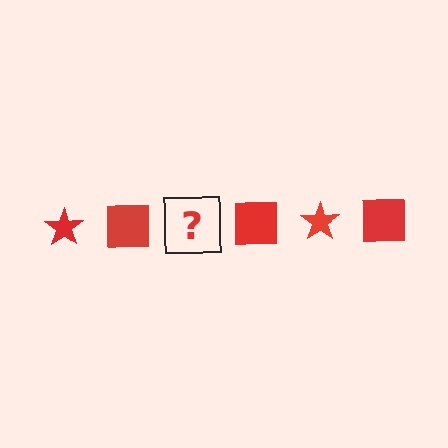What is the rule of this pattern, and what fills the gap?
The rule is that the pattern cycles through star, square shapes in red. The gap should be filled with a red star.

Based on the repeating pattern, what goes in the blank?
The blank should be a red star.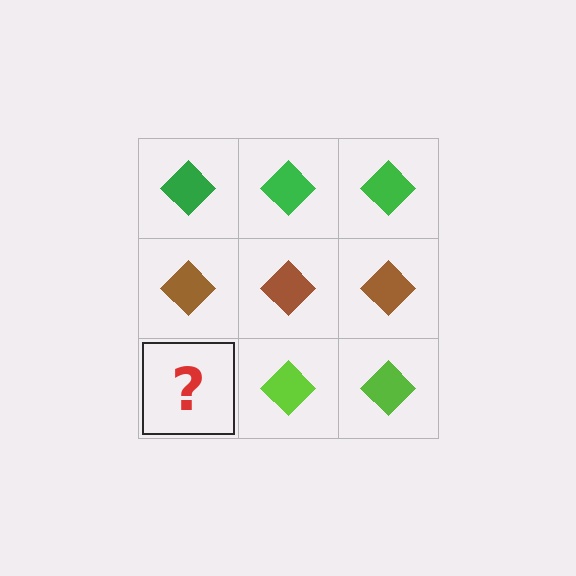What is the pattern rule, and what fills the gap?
The rule is that each row has a consistent color. The gap should be filled with a lime diamond.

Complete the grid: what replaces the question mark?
The question mark should be replaced with a lime diamond.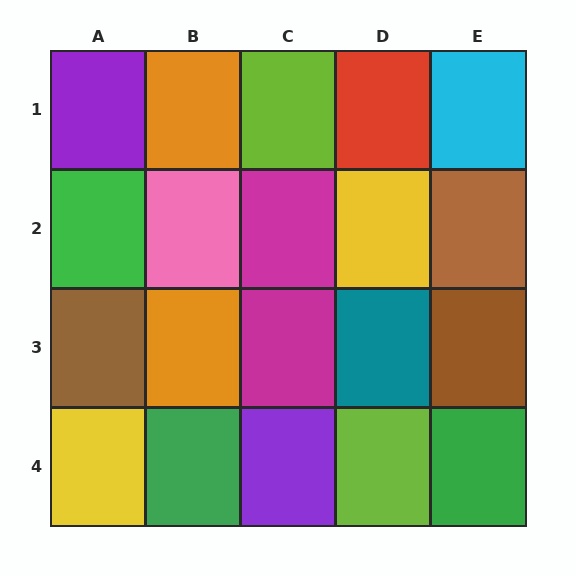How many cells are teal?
1 cell is teal.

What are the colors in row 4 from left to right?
Yellow, green, purple, lime, green.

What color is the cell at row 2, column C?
Magenta.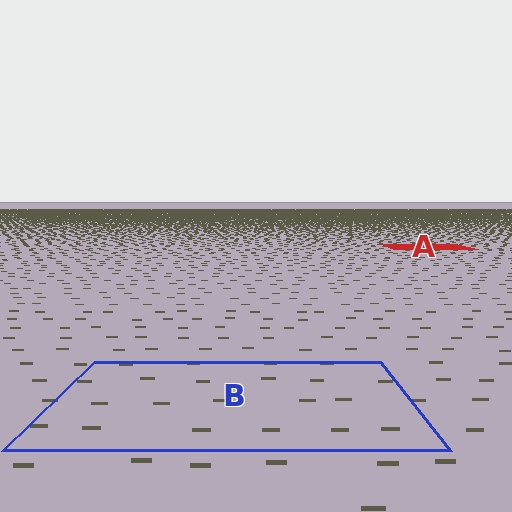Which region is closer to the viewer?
Region B is closer. The texture elements there are larger and more spread out.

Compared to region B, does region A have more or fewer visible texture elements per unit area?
Region A has more texture elements per unit area — they are packed more densely because it is farther away.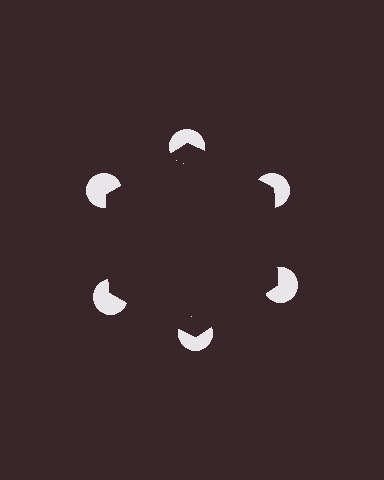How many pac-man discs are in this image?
There are 6 — one at each vertex of the illusory hexagon.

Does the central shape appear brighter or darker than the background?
It typically appears slightly darker than the background, even though no actual brightness change is drawn.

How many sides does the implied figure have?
6 sides.